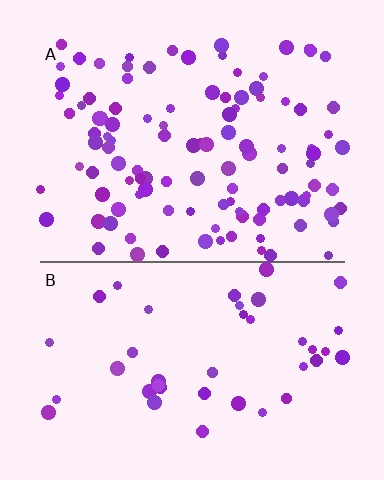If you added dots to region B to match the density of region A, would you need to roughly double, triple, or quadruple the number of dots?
Approximately triple.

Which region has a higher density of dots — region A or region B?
A (the top).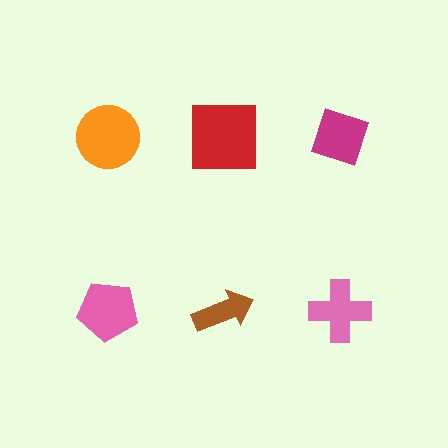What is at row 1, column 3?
A magenta diamond.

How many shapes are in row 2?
3 shapes.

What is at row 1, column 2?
A red square.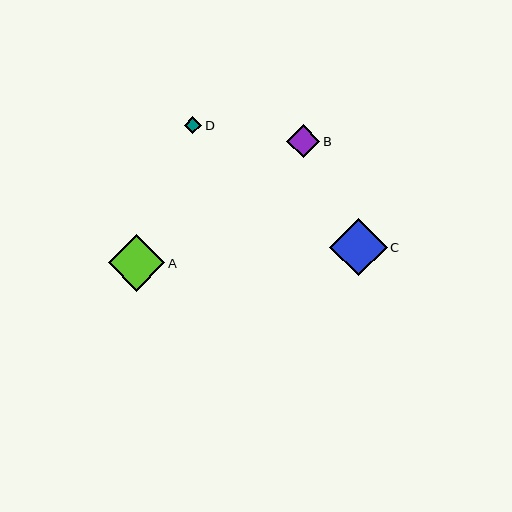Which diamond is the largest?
Diamond C is the largest with a size of approximately 57 pixels.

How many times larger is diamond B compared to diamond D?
Diamond B is approximately 1.9 times the size of diamond D.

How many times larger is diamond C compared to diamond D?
Diamond C is approximately 3.3 times the size of diamond D.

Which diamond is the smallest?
Diamond D is the smallest with a size of approximately 17 pixels.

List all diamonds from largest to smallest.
From largest to smallest: C, A, B, D.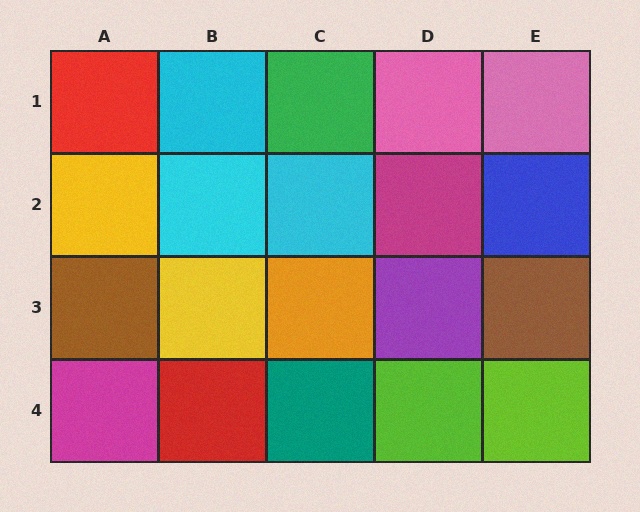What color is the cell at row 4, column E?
Lime.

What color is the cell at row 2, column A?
Yellow.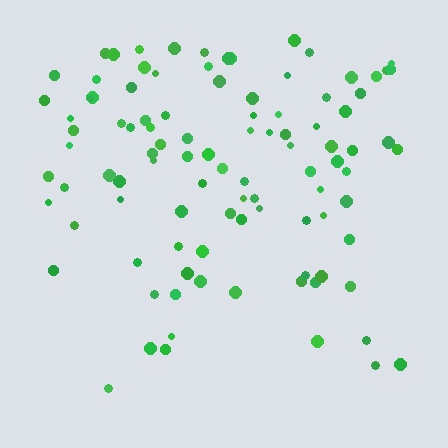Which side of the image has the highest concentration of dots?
The top.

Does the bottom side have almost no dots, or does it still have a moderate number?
Still a moderate number, just noticeably fewer than the top.